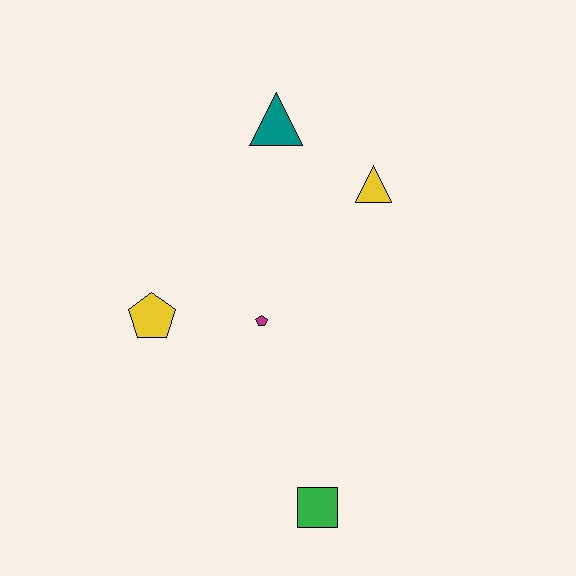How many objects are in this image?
There are 5 objects.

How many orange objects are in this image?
There are no orange objects.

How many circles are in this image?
There are no circles.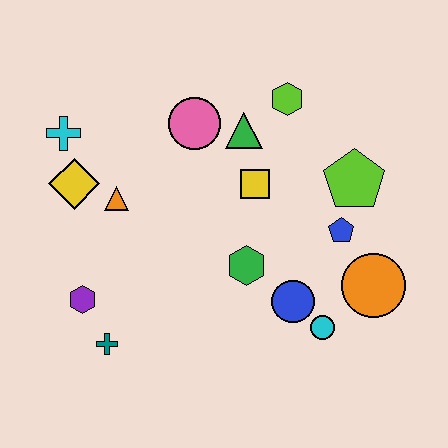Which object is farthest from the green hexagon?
The cyan cross is farthest from the green hexagon.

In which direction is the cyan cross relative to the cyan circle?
The cyan cross is to the left of the cyan circle.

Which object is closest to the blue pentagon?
The lime pentagon is closest to the blue pentagon.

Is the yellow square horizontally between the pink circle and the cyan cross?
No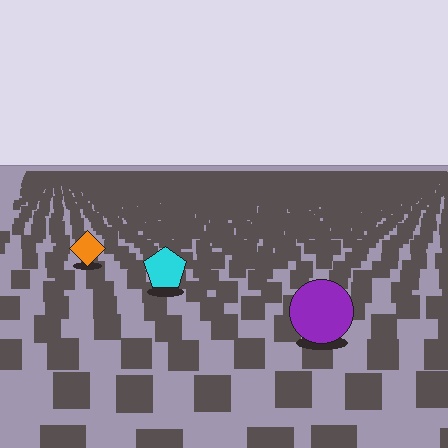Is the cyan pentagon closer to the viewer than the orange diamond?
Yes. The cyan pentagon is closer — you can tell from the texture gradient: the ground texture is coarser near it.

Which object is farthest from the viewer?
The orange diamond is farthest from the viewer. It appears smaller and the ground texture around it is denser.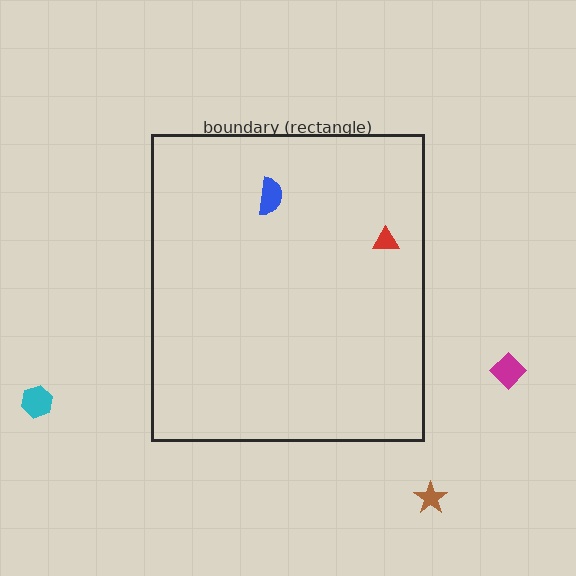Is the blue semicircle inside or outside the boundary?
Inside.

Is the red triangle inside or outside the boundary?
Inside.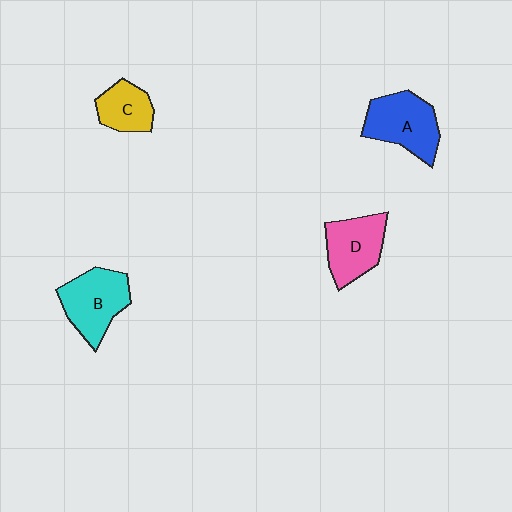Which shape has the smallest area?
Shape C (yellow).